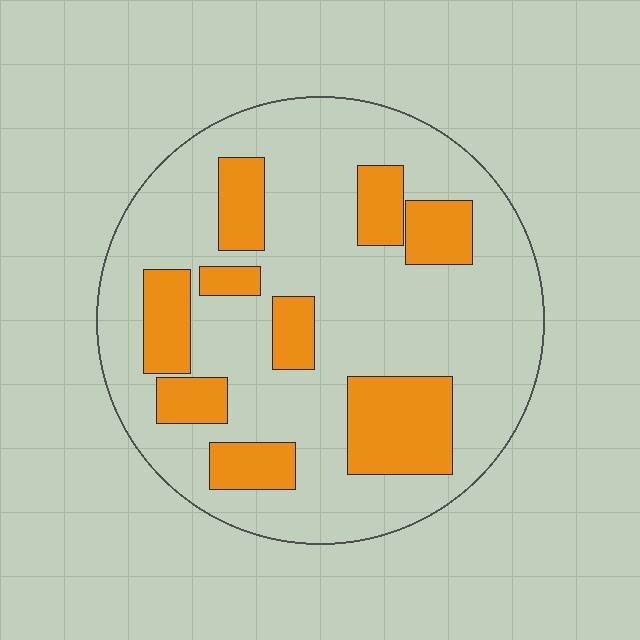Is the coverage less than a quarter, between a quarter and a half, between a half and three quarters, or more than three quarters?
Between a quarter and a half.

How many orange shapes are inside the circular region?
9.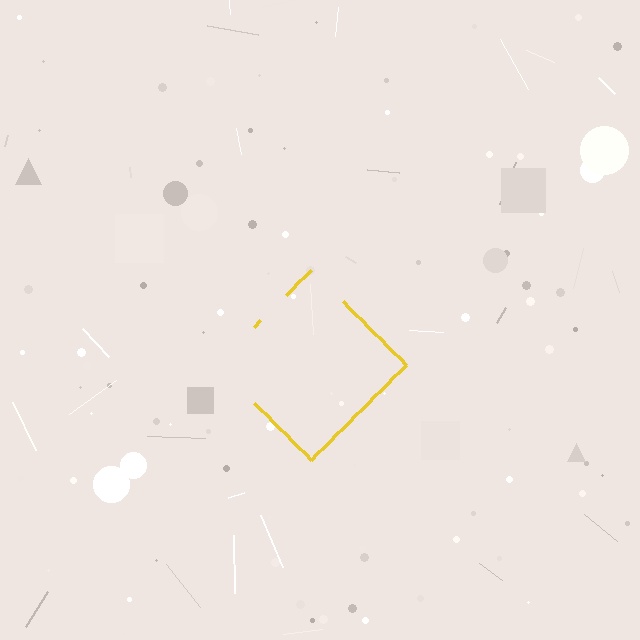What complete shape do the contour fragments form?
The contour fragments form a diamond.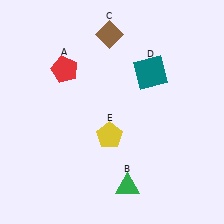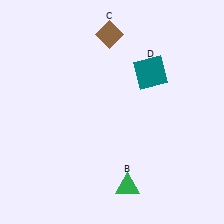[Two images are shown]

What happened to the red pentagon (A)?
The red pentagon (A) was removed in Image 2. It was in the top-left area of Image 1.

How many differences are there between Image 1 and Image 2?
There are 2 differences between the two images.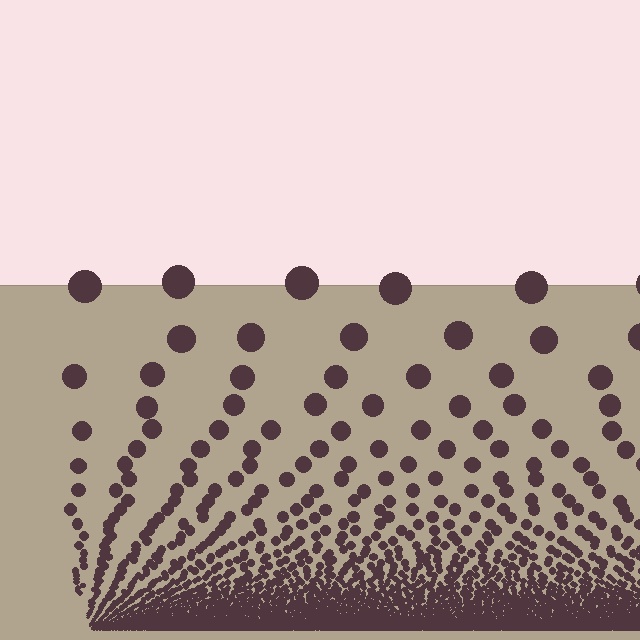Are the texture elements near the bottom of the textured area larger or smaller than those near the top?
Smaller. The gradient is inverted — elements near the bottom are smaller and denser.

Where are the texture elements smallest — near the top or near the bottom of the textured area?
Near the bottom.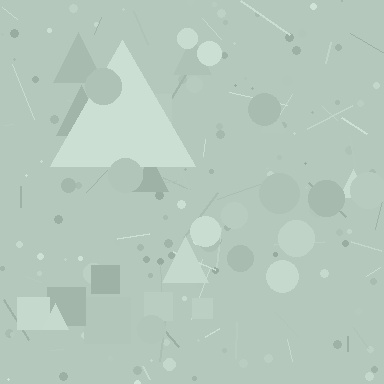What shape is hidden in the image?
A triangle is hidden in the image.